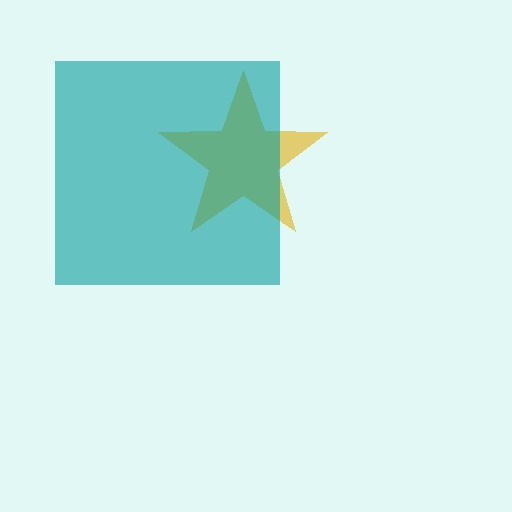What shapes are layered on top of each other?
The layered shapes are: a yellow star, a teal square.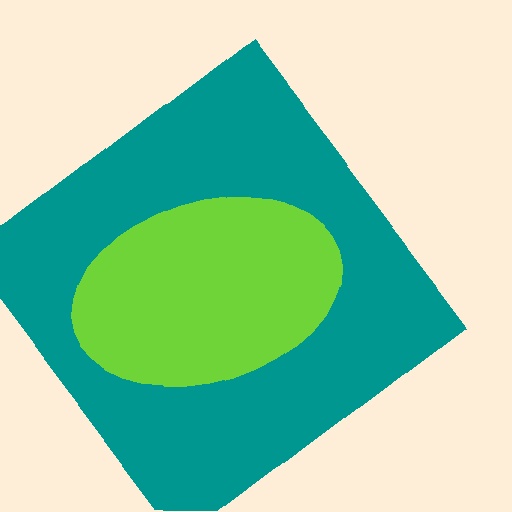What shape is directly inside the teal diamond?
The lime ellipse.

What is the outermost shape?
The teal diamond.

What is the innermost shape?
The lime ellipse.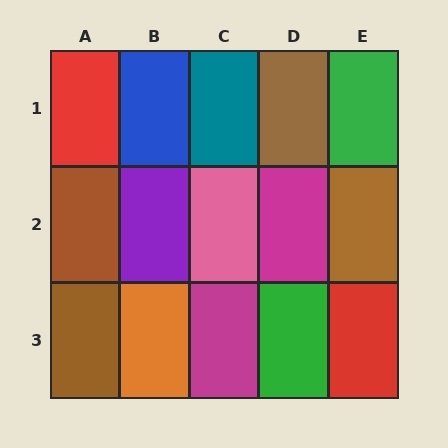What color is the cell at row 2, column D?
Magenta.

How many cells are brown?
4 cells are brown.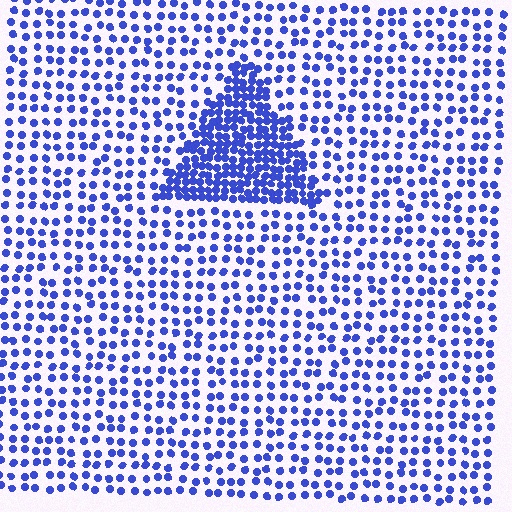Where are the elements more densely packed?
The elements are more densely packed inside the triangle boundary.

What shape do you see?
I see a triangle.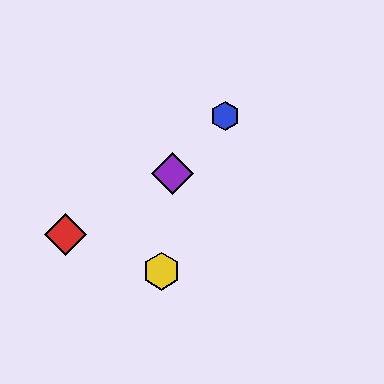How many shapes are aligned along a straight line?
3 shapes (the blue hexagon, the green diamond, the purple diamond) are aligned along a straight line.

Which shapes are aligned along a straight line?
The blue hexagon, the green diamond, the purple diamond are aligned along a straight line.